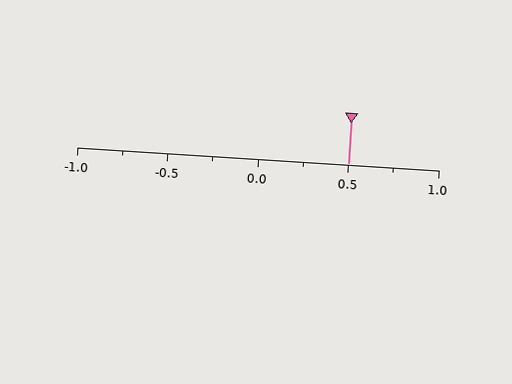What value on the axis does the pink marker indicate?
The marker indicates approximately 0.5.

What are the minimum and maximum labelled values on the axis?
The axis runs from -1.0 to 1.0.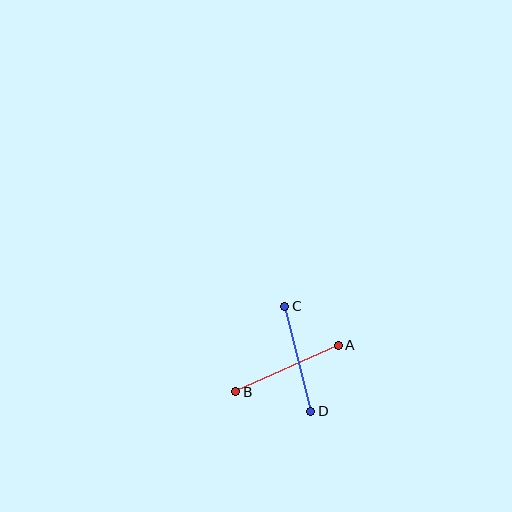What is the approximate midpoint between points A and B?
The midpoint is at approximately (287, 369) pixels.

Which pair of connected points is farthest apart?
Points A and B are farthest apart.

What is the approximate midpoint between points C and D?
The midpoint is at approximately (298, 359) pixels.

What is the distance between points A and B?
The distance is approximately 113 pixels.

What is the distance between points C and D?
The distance is approximately 108 pixels.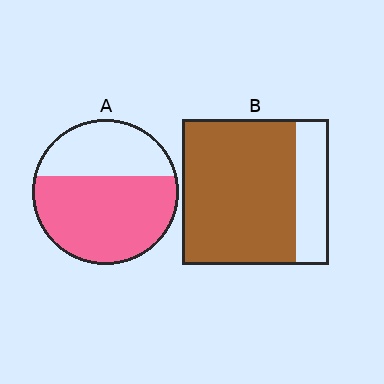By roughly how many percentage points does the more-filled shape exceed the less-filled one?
By roughly 15 percentage points (B over A).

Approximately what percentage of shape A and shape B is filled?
A is approximately 65% and B is approximately 80%.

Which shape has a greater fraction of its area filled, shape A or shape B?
Shape B.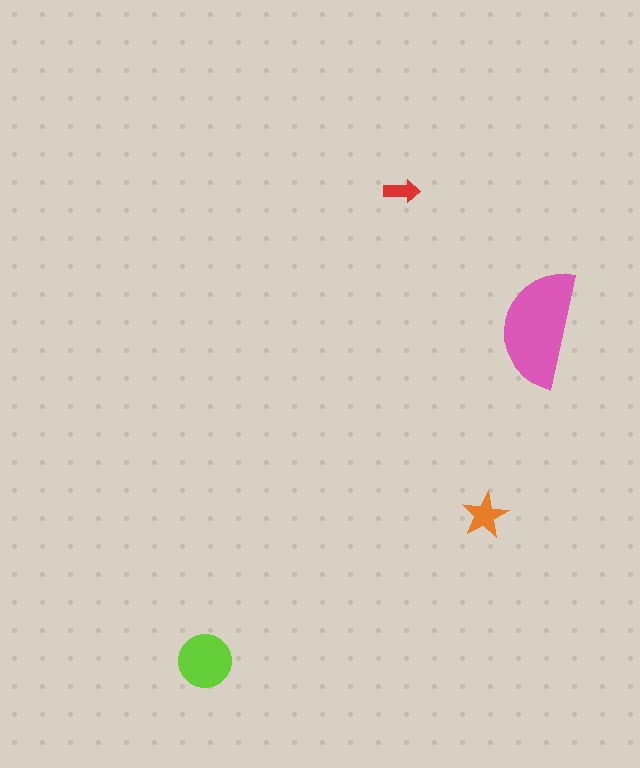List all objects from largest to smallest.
The pink semicircle, the lime circle, the orange star, the red arrow.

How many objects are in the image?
There are 4 objects in the image.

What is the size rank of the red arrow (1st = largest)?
4th.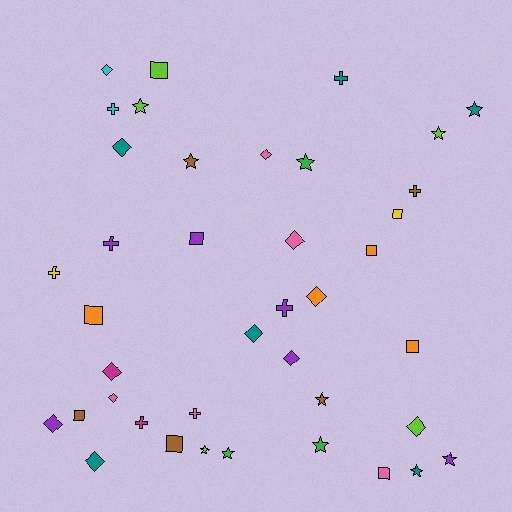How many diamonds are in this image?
There are 12 diamonds.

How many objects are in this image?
There are 40 objects.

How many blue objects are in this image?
There are no blue objects.